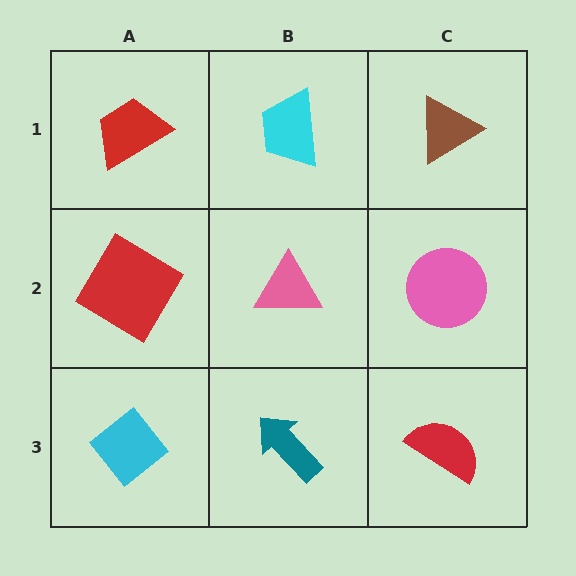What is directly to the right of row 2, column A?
A pink triangle.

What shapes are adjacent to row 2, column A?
A red trapezoid (row 1, column A), a cyan diamond (row 3, column A), a pink triangle (row 2, column B).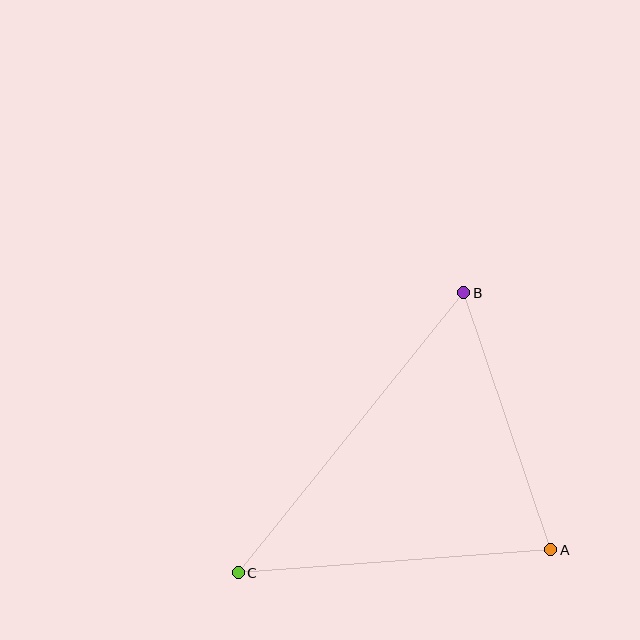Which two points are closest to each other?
Points A and B are closest to each other.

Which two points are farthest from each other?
Points B and C are farthest from each other.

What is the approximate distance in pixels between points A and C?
The distance between A and C is approximately 313 pixels.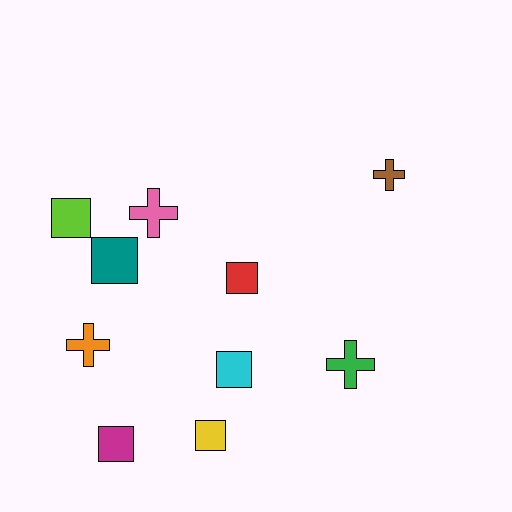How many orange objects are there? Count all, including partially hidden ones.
There is 1 orange object.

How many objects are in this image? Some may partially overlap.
There are 10 objects.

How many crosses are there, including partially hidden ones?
There are 4 crosses.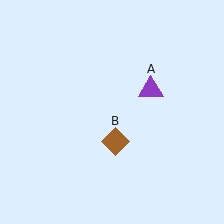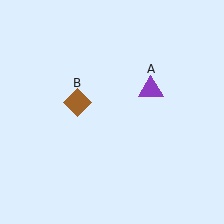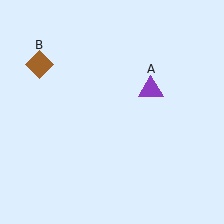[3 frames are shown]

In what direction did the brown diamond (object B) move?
The brown diamond (object B) moved up and to the left.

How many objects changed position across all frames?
1 object changed position: brown diamond (object B).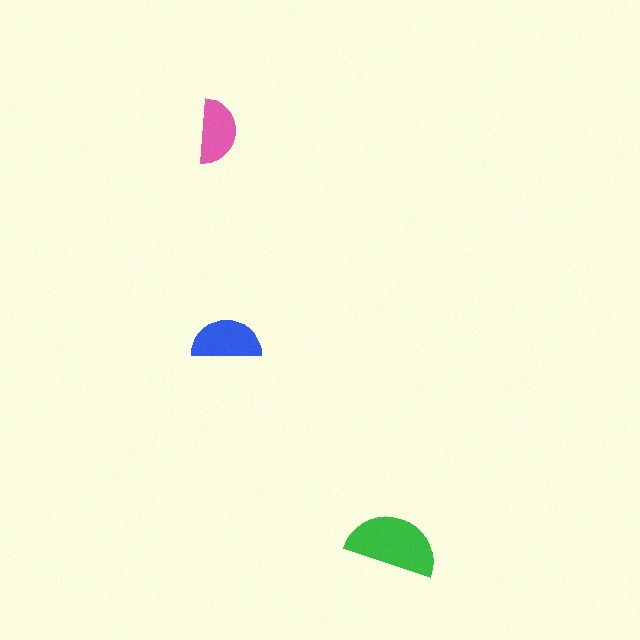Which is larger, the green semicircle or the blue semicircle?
The green one.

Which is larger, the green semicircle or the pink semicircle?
The green one.